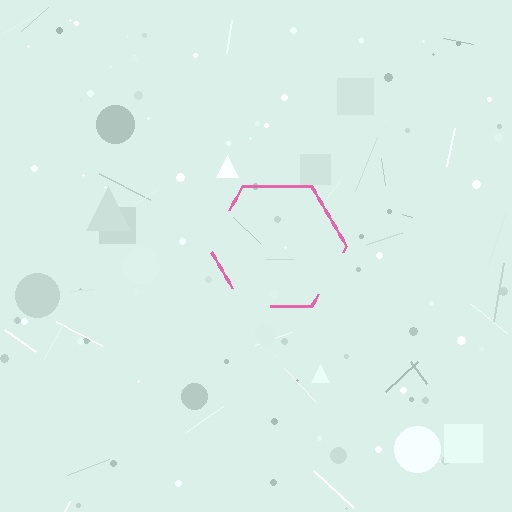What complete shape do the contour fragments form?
The contour fragments form a hexagon.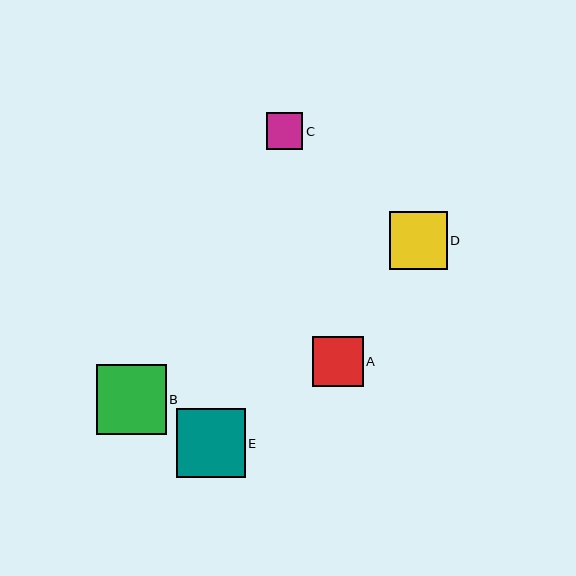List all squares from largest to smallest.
From largest to smallest: B, E, D, A, C.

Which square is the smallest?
Square C is the smallest with a size of approximately 37 pixels.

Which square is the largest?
Square B is the largest with a size of approximately 70 pixels.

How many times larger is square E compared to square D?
Square E is approximately 1.2 times the size of square D.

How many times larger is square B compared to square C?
Square B is approximately 1.9 times the size of square C.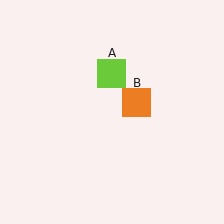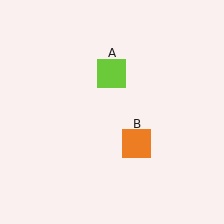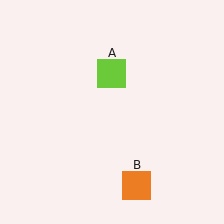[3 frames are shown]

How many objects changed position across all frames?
1 object changed position: orange square (object B).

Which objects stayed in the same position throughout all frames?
Lime square (object A) remained stationary.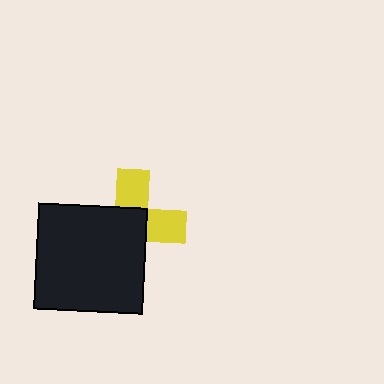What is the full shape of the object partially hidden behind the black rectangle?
The partially hidden object is a yellow cross.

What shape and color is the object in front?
The object in front is a black rectangle.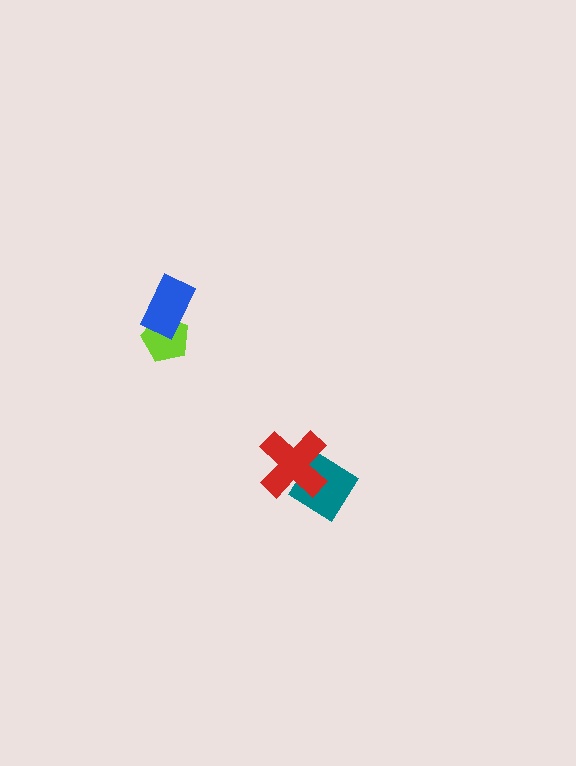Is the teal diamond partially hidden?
Yes, it is partially covered by another shape.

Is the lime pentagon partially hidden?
Yes, it is partially covered by another shape.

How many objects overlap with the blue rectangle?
1 object overlaps with the blue rectangle.